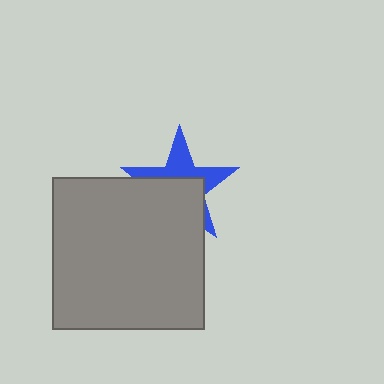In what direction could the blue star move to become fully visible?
The blue star could move up. That would shift it out from behind the gray square entirely.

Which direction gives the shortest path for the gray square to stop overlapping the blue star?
Moving down gives the shortest separation.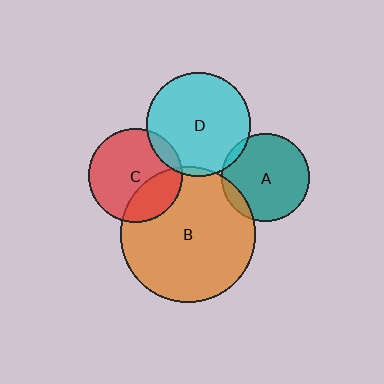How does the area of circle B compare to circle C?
Approximately 2.1 times.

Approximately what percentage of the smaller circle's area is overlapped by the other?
Approximately 10%.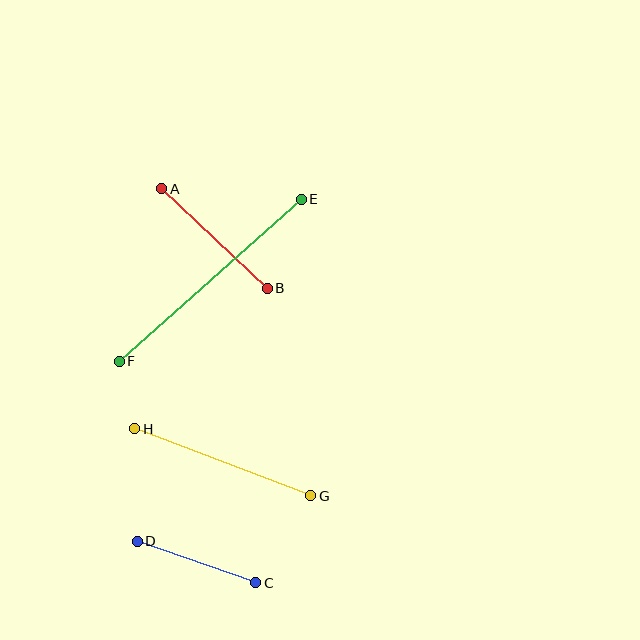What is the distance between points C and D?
The distance is approximately 126 pixels.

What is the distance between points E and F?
The distance is approximately 244 pixels.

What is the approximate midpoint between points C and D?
The midpoint is at approximately (197, 562) pixels.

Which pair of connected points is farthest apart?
Points E and F are farthest apart.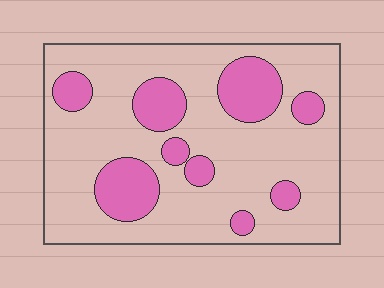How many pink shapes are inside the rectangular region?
9.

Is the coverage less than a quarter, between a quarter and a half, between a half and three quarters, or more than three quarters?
Less than a quarter.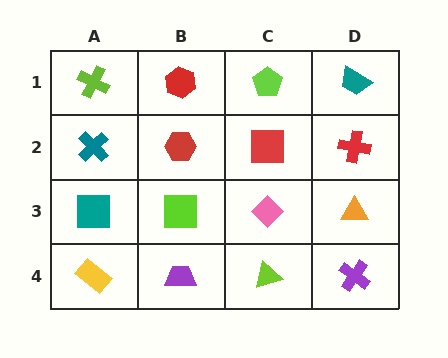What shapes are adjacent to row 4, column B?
A lime square (row 3, column B), a yellow rectangle (row 4, column A), a lime triangle (row 4, column C).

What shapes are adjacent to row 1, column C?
A red square (row 2, column C), a red hexagon (row 1, column B), a teal trapezoid (row 1, column D).